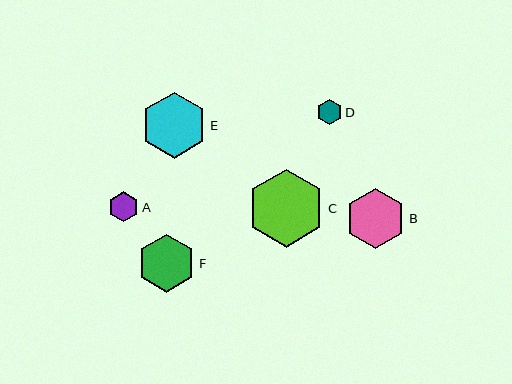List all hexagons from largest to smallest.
From largest to smallest: C, E, B, F, A, D.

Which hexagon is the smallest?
Hexagon D is the smallest with a size of approximately 25 pixels.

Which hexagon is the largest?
Hexagon C is the largest with a size of approximately 78 pixels.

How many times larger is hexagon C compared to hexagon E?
Hexagon C is approximately 1.2 times the size of hexagon E.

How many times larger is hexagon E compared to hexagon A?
Hexagon E is approximately 2.2 times the size of hexagon A.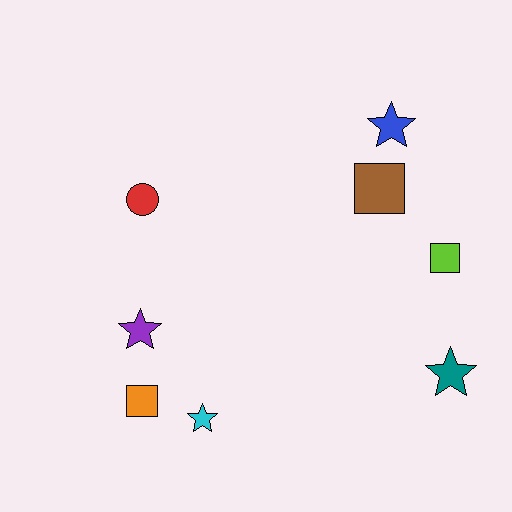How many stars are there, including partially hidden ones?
There are 4 stars.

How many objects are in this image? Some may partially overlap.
There are 8 objects.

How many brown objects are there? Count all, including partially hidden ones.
There is 1 brown object.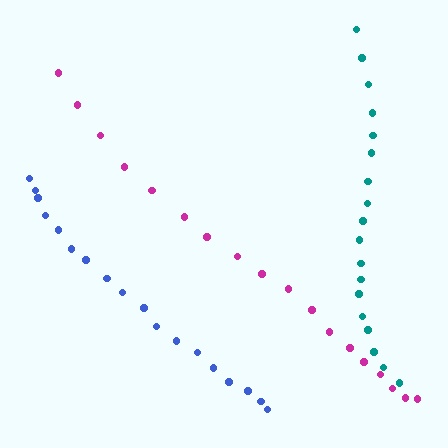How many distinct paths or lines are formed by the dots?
There are 3 distinct paths.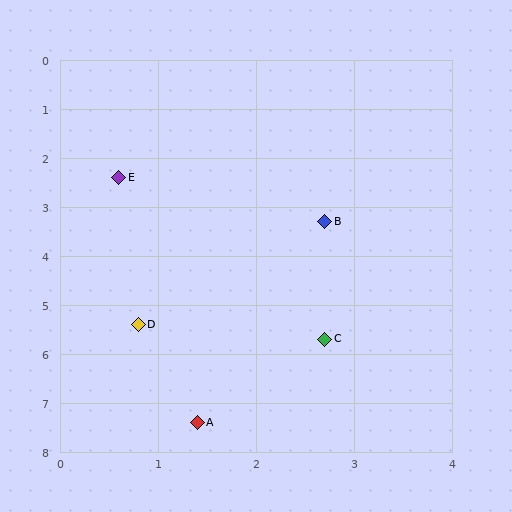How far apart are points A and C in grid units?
Points A and C are about 2.1 grid units apart.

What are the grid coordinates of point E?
Point E is at approximately (0.6, 2.4).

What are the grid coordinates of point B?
Point B is at approximately (2.7, 3.3).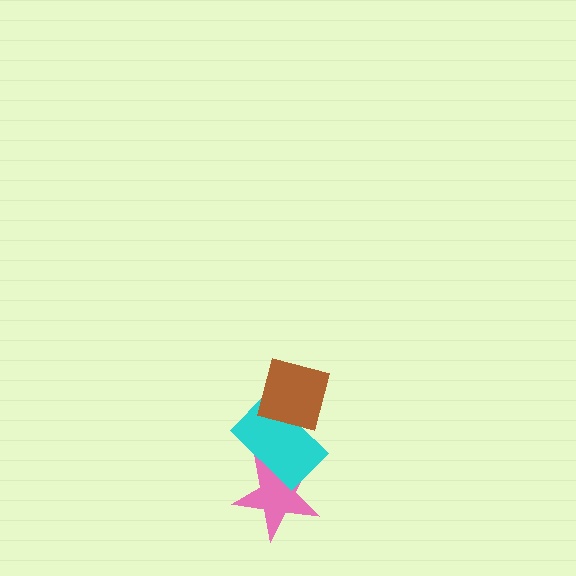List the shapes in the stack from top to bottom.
From top to bottom: the brown diamond, the cyan rectangle, the pink star.